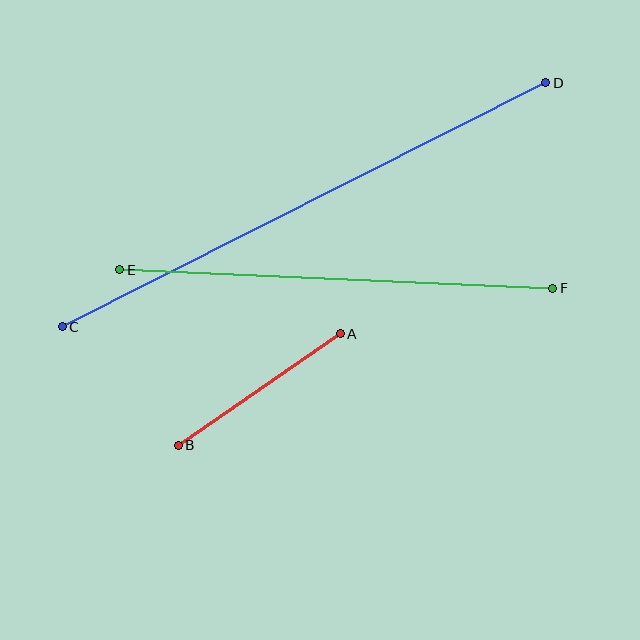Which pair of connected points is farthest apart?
Points C and D are farthest apart.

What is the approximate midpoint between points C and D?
The midpoint is at approximately (304, 205) pixels.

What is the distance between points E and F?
The distance is approximately 433 pixels.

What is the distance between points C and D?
The distance is approximately 541 pixels.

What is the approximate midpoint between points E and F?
The midpoint is at approximately (336, 279) pixels.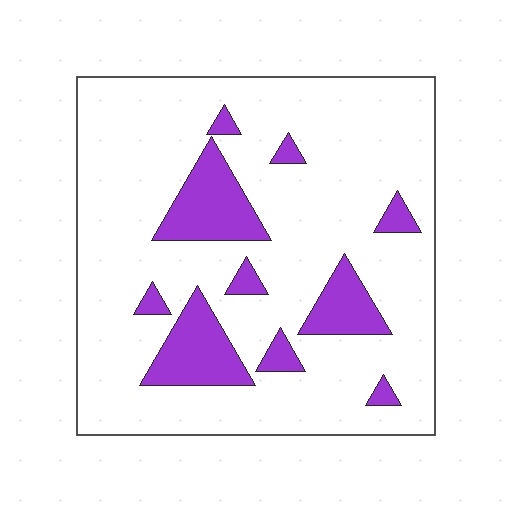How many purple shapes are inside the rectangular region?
10.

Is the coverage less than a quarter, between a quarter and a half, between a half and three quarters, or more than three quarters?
Less than a quarter.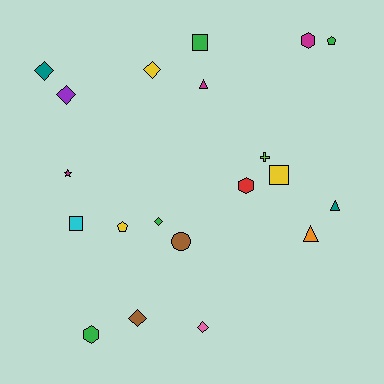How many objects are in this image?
There are 20 objects.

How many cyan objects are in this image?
There is 1 cyan object.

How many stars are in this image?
There is 1 star.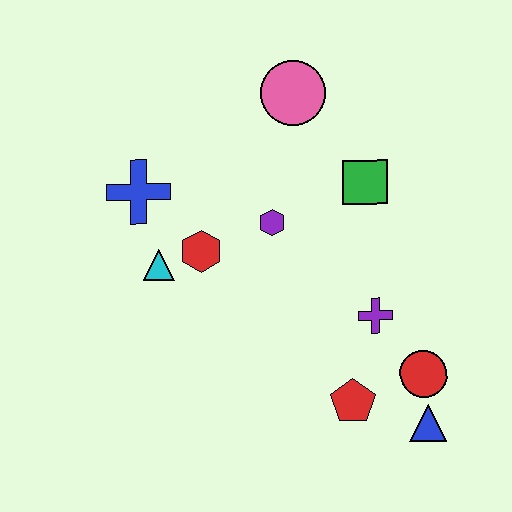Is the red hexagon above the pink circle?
No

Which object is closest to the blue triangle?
The red circle is closest to the blue triangle.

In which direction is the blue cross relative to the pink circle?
The blue cross is to the left of the pink circle.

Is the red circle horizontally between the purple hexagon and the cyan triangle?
No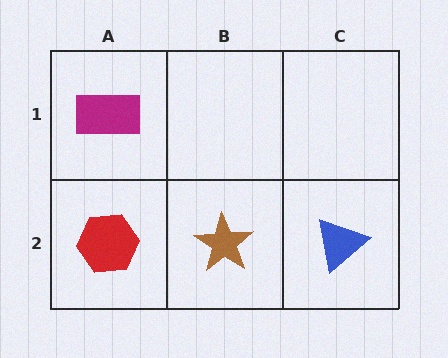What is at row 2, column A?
A red hexagon.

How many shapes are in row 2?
3 shapes.